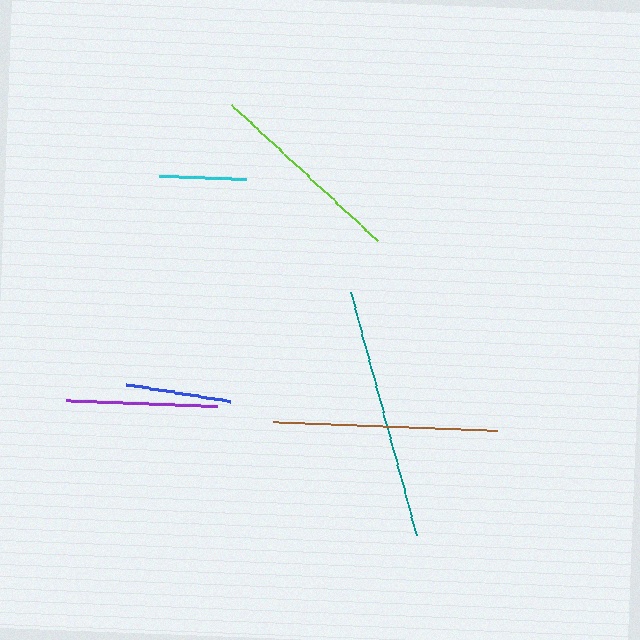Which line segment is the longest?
The teal line is the longest at approximately 252 pixels.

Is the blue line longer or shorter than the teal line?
The teal line is longer than the blue line.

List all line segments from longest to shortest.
From longest to shortest: teal, brown, lime, purple, blue, cyan.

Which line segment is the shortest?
The cyan line is the shortest at approximately 87 pixels.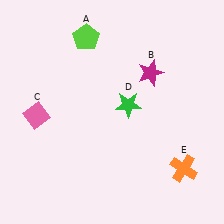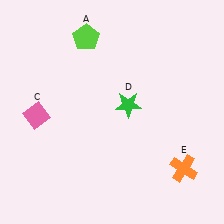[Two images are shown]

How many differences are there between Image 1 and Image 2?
There is 1 difference between the two images.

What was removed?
The magenta star (B) was removed in Image 2.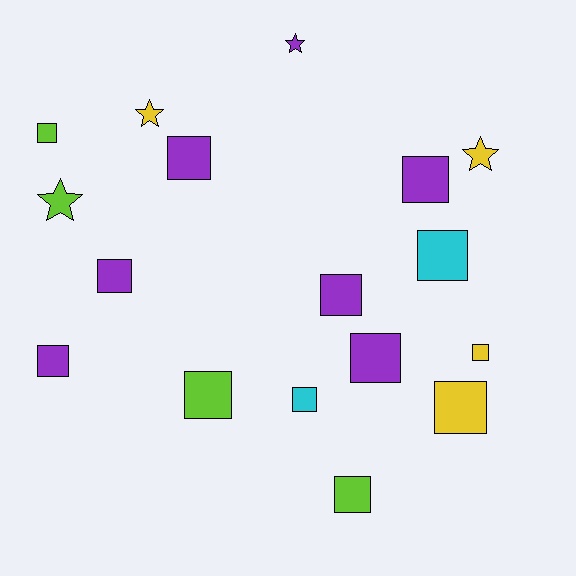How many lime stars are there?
There is 1 lime star.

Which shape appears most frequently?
Square, with 13 objects.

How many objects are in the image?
There are 17 objects.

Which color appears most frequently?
Purple, with 7 objects.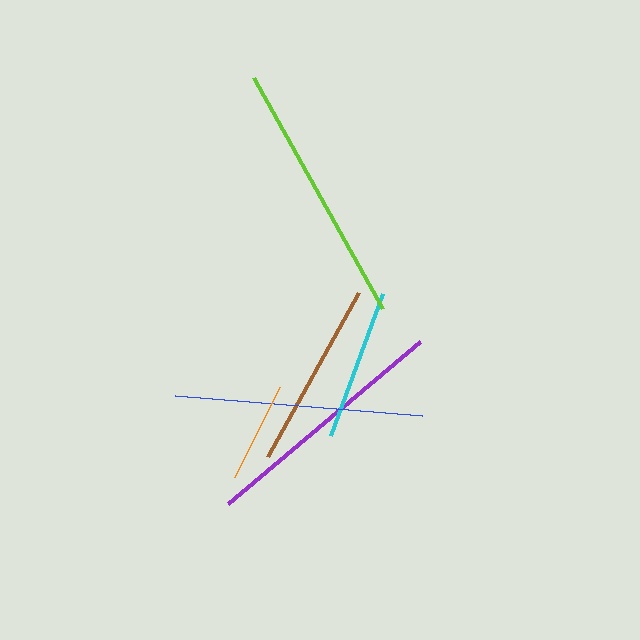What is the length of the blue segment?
The blue segment is approximately 248 pixels long.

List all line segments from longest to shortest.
From longest to shortest: lime, purple, blue, brown, cyan, orange.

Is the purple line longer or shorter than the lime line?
The lime line is longer than the purple line.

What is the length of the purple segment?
The purple segment is approximately 251 pixels long.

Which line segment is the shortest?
The orange line is the shortest at approximately 101 pixels.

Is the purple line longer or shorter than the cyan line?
The purple line is longer than the cyan line.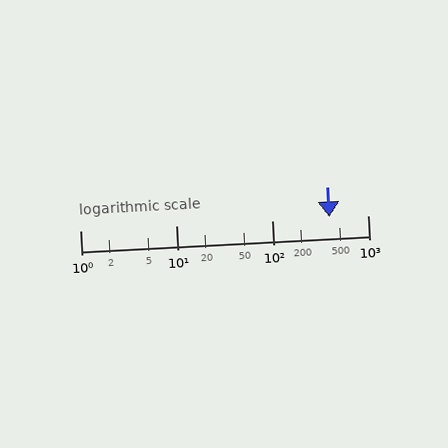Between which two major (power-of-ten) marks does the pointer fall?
The pointer is between 100 and 1000.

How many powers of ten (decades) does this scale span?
The scale spans 3 decades, from 1 to 1000.